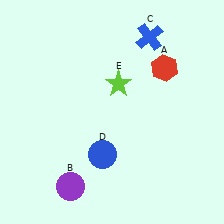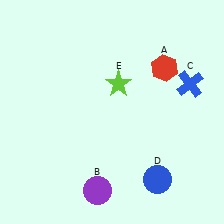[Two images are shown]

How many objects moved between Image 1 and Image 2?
3 objects moved between the two images.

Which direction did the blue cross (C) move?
The blue cross (C) moved down.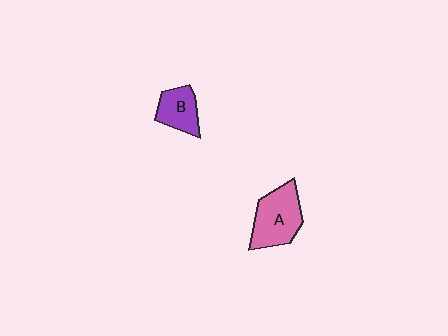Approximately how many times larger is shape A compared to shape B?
Approximately 1.6 times.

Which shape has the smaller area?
Shape B (purple).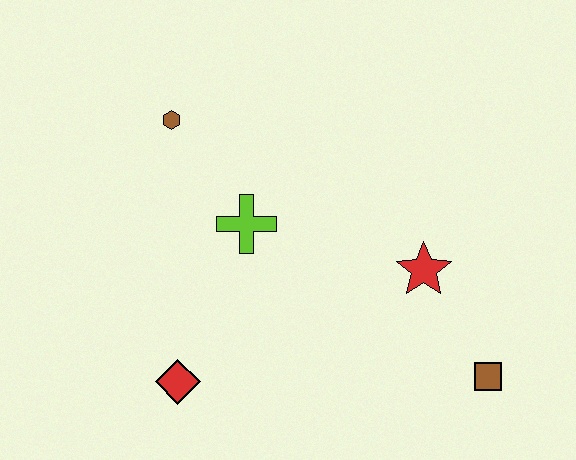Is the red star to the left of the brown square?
Yes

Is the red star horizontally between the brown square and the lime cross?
Yes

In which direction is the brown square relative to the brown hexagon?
The brown square is to the right of the brown hexagon.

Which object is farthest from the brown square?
The brown hexagon is farthest from the brown square.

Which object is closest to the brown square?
The red star is closest to the brown square.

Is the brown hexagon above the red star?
Yes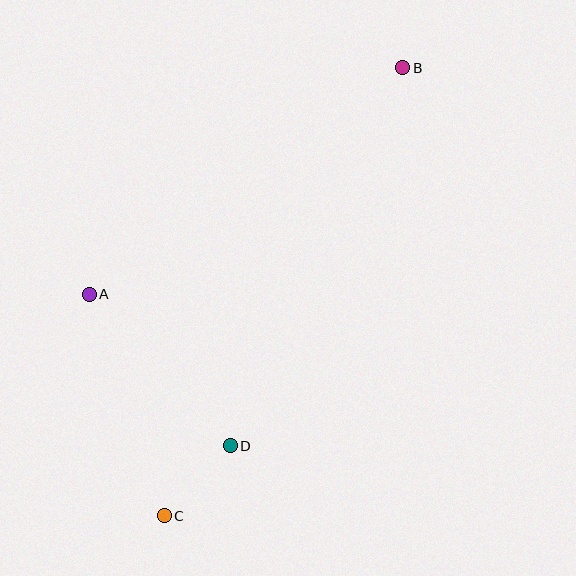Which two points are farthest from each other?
Points B and C are farthest from each other.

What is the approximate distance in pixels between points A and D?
The distance between A and D is approximately 207 pixels.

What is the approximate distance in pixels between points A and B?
The distance between A and B is approximately 387 pixels.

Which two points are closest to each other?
Points C and D are closest to each other.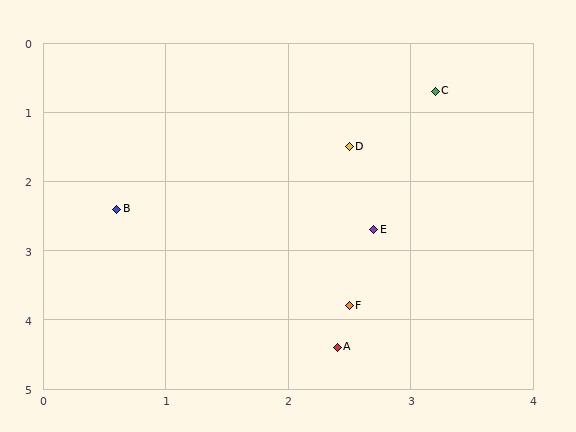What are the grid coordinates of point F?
Point F is at approximately (2.5, 3.8).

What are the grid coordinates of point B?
Point B is at approximately (0.6, 2.4).